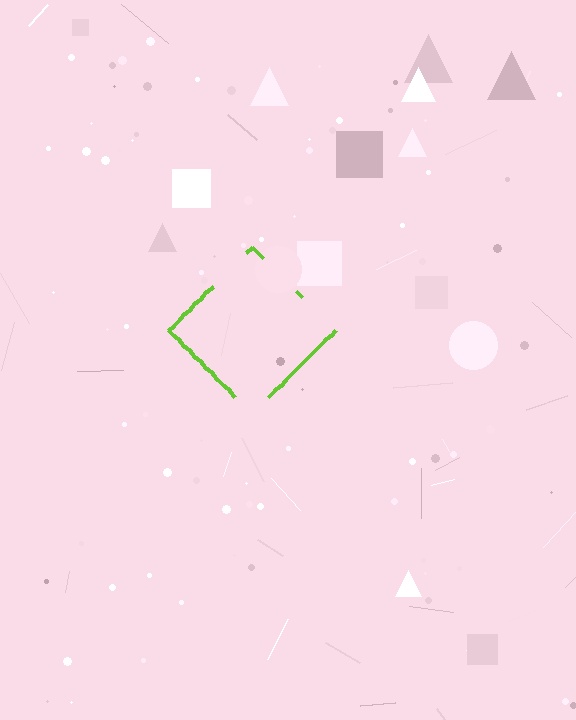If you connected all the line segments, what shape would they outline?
They would outline a diamond.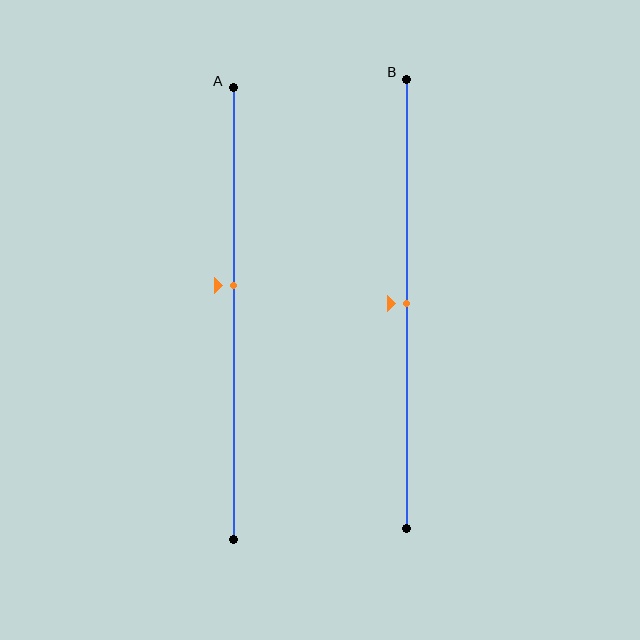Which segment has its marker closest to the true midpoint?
Segment B has its marker closest to the true midpoint.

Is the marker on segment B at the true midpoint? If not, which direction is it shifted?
Yes, the marker on segment B is at the true midpoint.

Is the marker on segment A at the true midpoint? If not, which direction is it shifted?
No, the marker on segment A is shifted upward by about 6% of the segment length.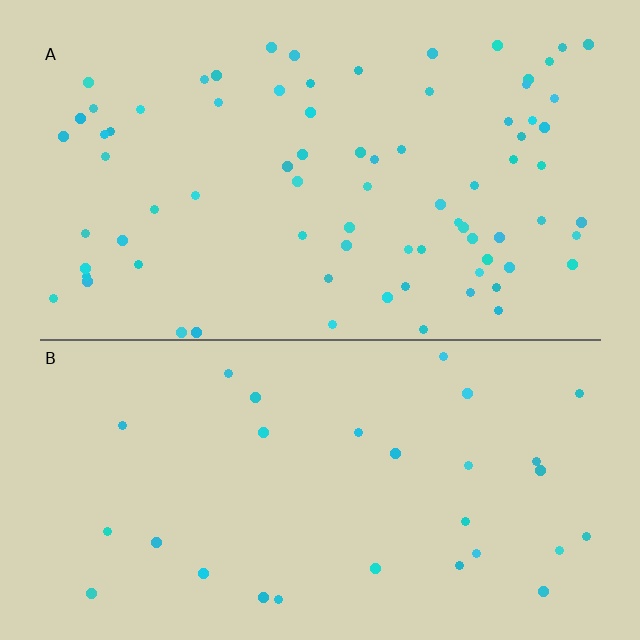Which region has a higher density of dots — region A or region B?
A (the top).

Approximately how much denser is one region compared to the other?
Approximately 2.6× — region A over region B.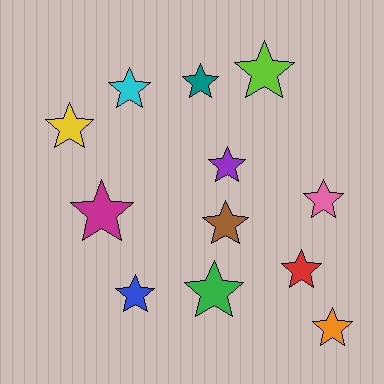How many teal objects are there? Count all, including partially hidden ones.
There is 1 teal object.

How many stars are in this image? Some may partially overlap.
There are 12 stars.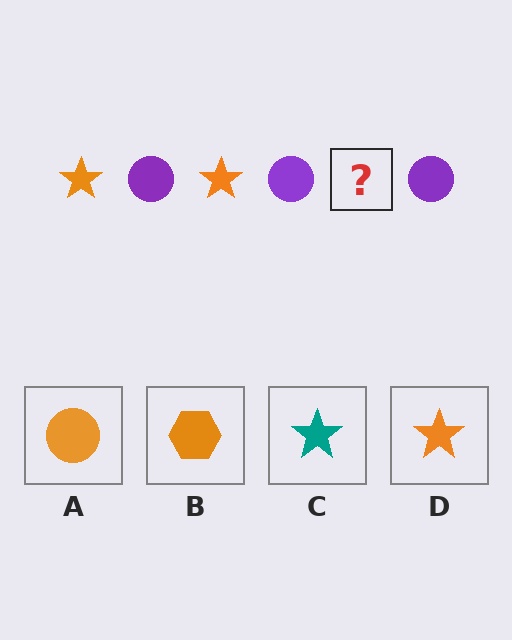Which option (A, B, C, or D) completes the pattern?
D.